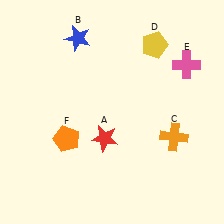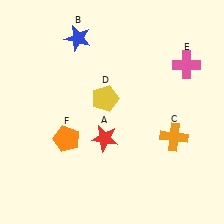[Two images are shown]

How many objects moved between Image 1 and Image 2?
1 object moved between the two images.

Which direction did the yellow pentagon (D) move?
The yellow pentagon (D) moved down.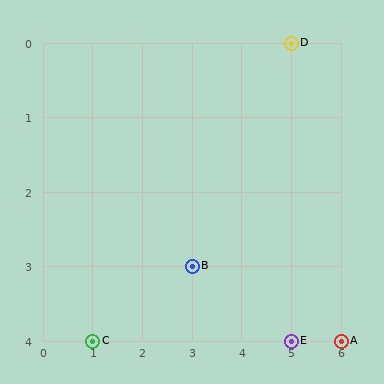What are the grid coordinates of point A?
Point A is at grid coordinates (6, 4).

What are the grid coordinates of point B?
Point B is at grid coordinates (3, 3).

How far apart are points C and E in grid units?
Points C and E are 4 columns apart.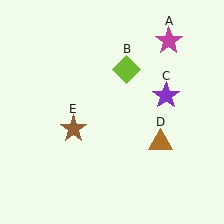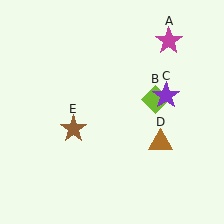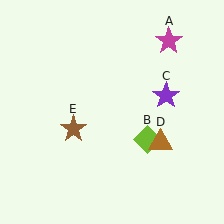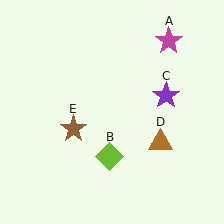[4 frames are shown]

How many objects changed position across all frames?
1 object changed position: lime diamond (object B).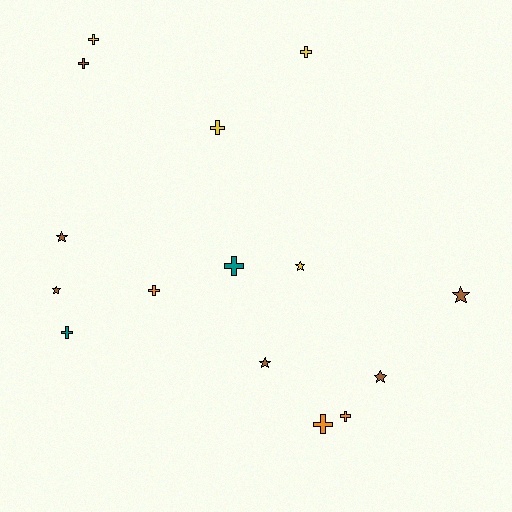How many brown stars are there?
There are 5 brown stars.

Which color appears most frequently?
Brown, with 6 objects.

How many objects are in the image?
There are 15 objects.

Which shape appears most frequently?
Cross, with 9 objects.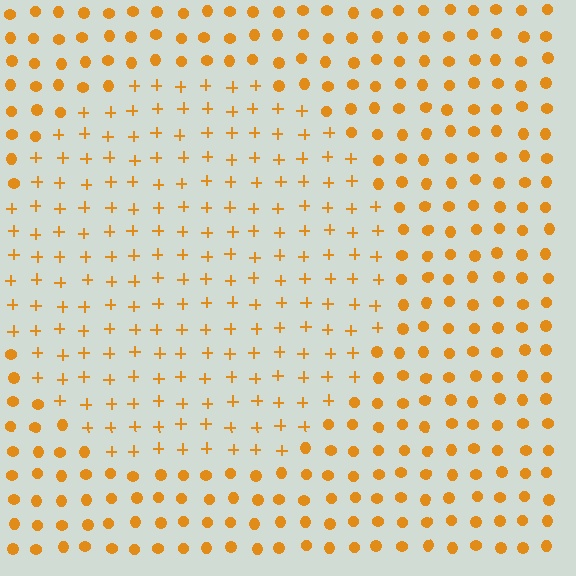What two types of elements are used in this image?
The image uses plus signs inside the circle region and circles outside it.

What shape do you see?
I see a circle.